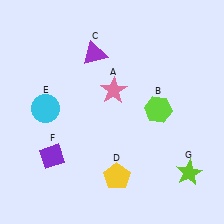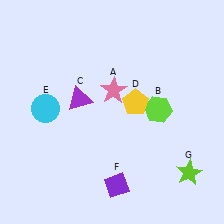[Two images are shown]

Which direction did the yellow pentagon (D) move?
The yellow pentagon (D) moved up.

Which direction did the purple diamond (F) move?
The purple diamond (F) moved right.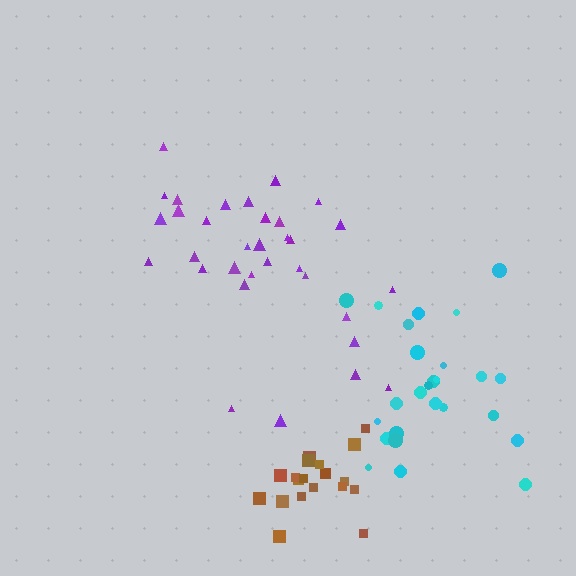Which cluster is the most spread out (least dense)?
Cyan.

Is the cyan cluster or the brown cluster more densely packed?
Brown.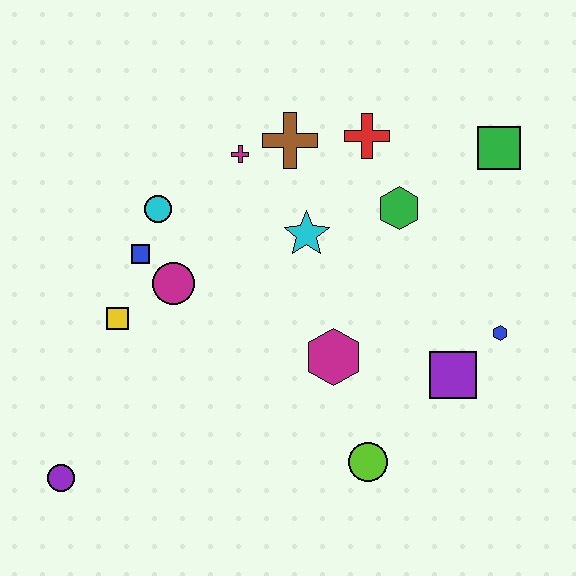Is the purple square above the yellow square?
No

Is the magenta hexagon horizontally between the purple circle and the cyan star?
No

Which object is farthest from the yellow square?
The green square is farthest from the yellow square.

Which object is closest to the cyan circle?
The blue square is closest to the cyan circle.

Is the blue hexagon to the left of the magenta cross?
No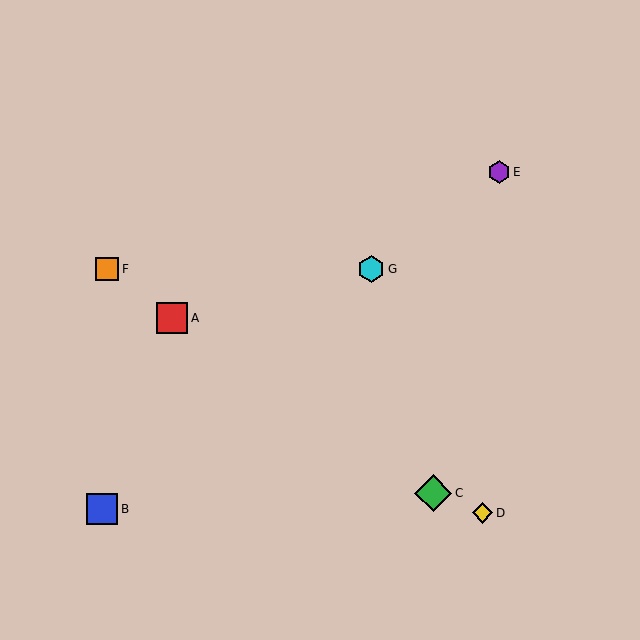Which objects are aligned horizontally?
Objects F, G are aligned horizontally.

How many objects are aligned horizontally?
2 objects (F, G) are aligned horizontally.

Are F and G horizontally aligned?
Yes, both are at y≈269.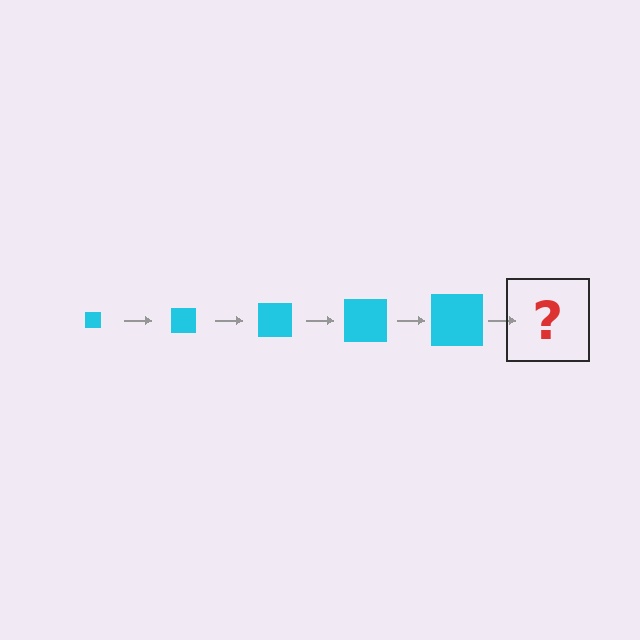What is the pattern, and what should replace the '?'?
The pattern is that the square gets progressively larger each step. The '?' should be a cyan square, larger than the previous one.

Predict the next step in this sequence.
The next step is a cyan square, larger than the previous one.